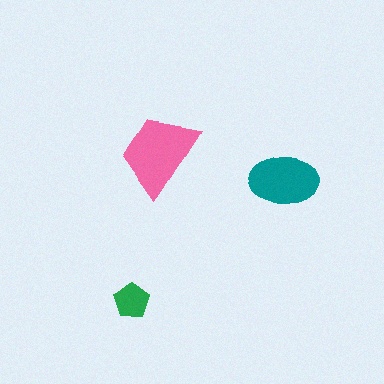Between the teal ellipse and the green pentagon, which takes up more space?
The teal ellipse.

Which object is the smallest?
The green pentagon.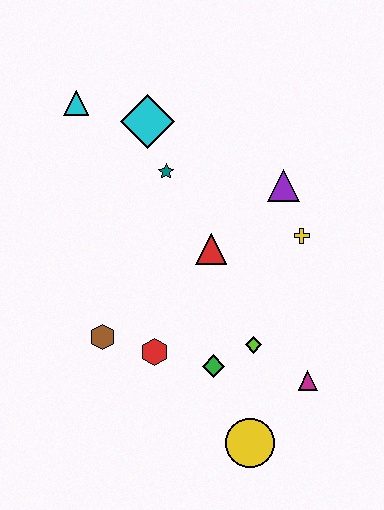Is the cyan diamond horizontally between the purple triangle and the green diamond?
No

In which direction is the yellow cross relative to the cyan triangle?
The yellow cross is to the right of the cyan triangle.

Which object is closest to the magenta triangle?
The lime diamond is closest to the magenta triangle.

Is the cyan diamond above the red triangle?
Yes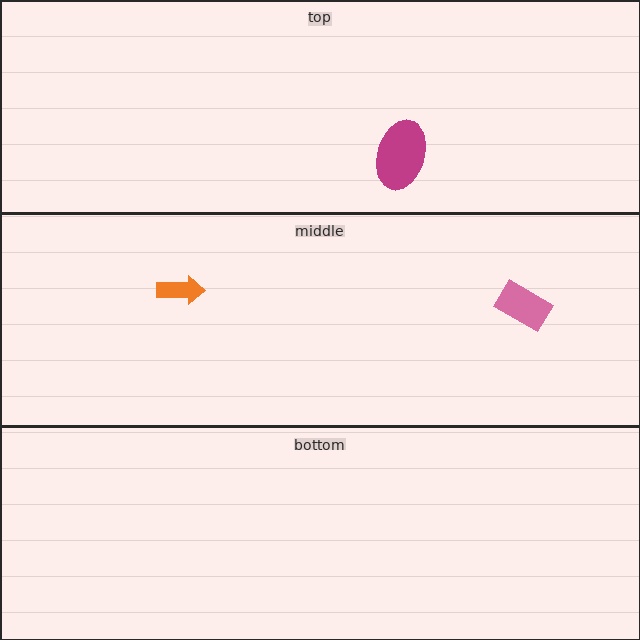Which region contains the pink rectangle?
The middle region.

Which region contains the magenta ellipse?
The top region.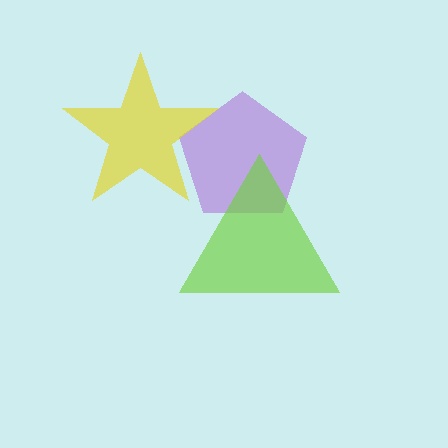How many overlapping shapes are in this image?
There are 3 overlapping shapes in the image.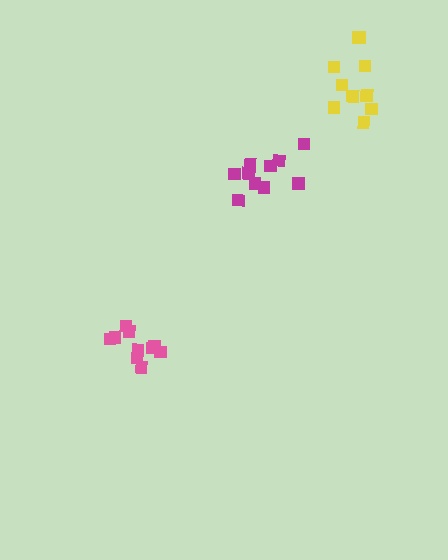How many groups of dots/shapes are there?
There are 3 groups.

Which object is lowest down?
The pink cluster is bottommost.